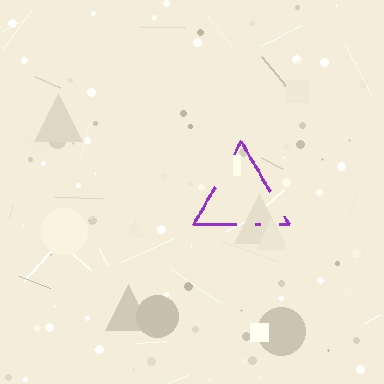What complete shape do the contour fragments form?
The contour fragments form a triangle.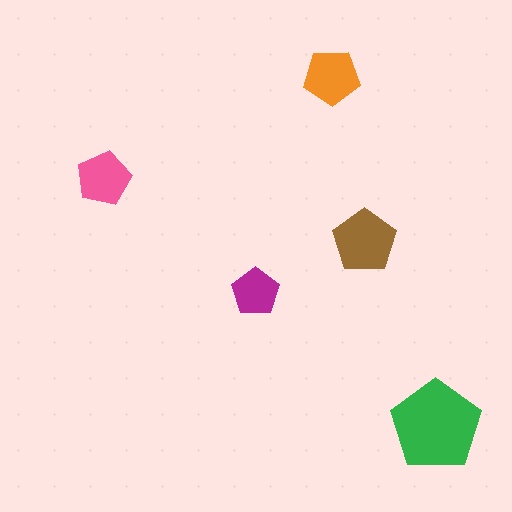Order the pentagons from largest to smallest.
the green one, the brown one, the orange one, the pink one, the magenta one.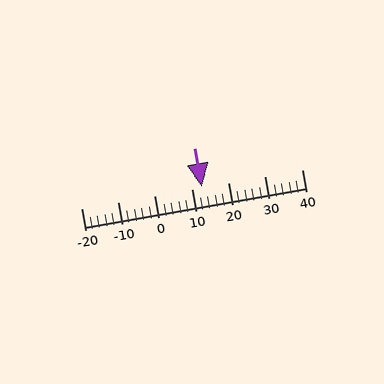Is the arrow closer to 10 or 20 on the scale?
The arrow is closer to 10.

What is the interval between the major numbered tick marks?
The major tick marks are spaced 10 units apart.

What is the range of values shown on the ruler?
The ruler shows values from -20 to 40.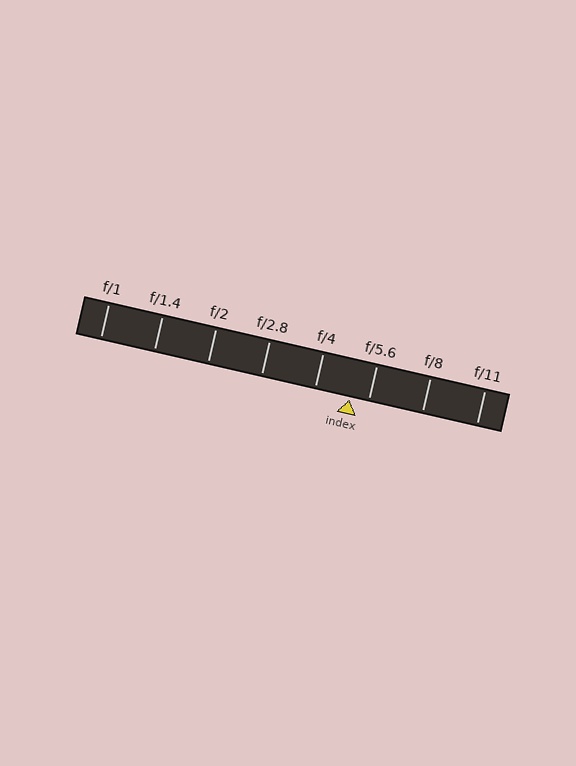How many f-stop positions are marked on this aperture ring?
There are 8 f-stop positions marked.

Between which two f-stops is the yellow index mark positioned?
The index mark is between f/4 and f/5.6.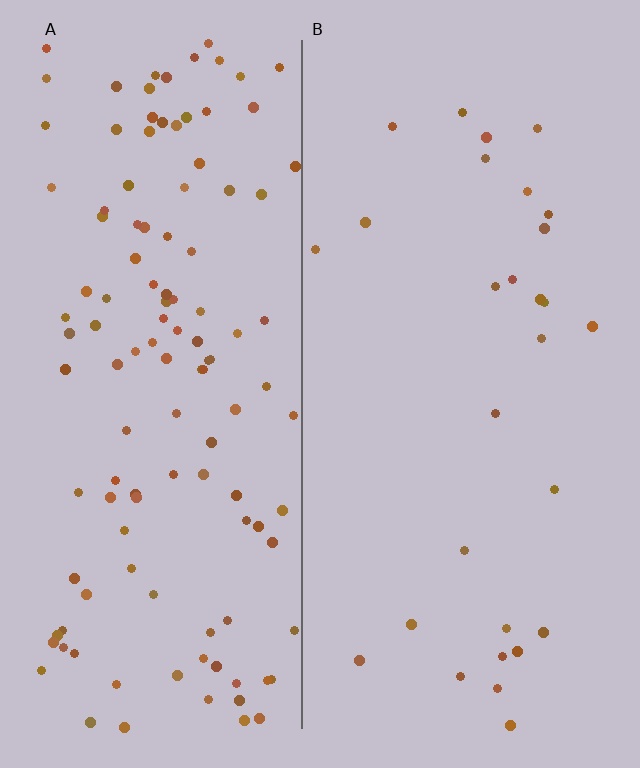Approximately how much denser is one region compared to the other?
Approximately 4.2× — region A over region B.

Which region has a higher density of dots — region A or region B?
A (the left).